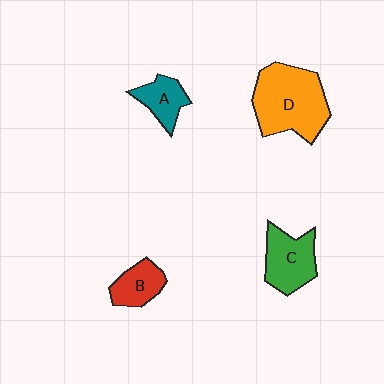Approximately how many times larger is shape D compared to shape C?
Approximately 1.6 times.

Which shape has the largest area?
Shape D (orange).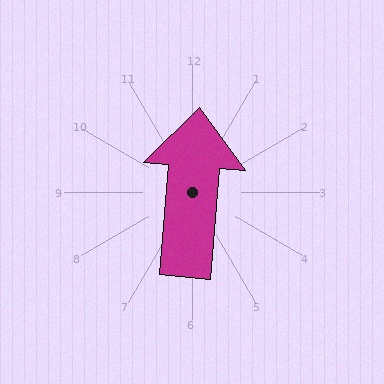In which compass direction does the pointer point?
North.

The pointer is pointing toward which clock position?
Roughly 12 o'clock.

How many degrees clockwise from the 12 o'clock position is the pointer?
Approximately 5 degrees.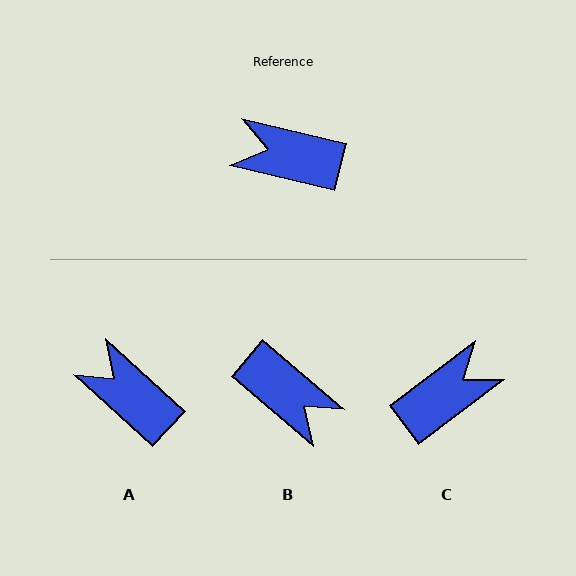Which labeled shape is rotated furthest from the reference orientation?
B, about 153 degrees away.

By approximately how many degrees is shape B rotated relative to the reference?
Approximately 153 degrees counter-clockwise.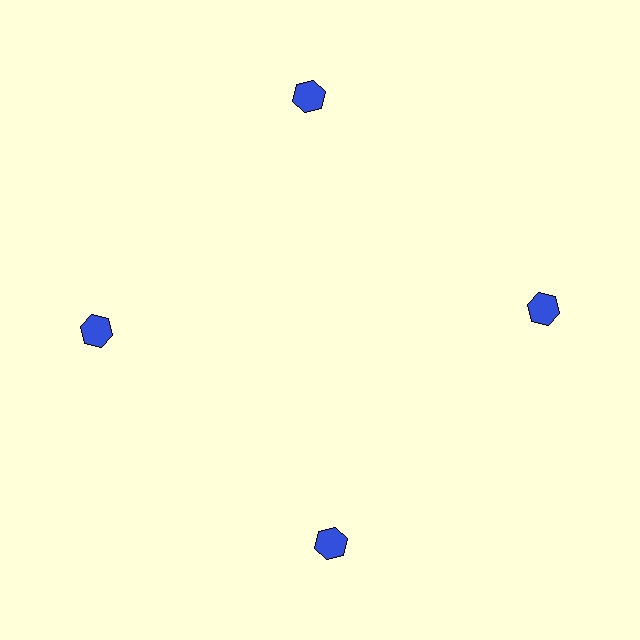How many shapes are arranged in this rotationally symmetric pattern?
There are 4 shapes, arranged in 4 groups of 1.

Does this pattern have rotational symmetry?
Yes, this pattern has 4-fold rotational symmetry. It looks the same after rotating 90 degrees around the center.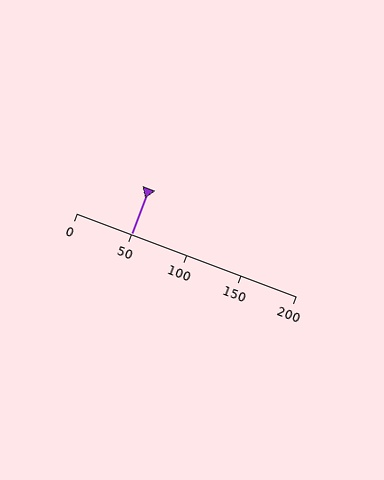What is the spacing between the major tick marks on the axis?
The major ticks are spaced 50 apart.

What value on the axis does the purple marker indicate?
The marker indicates approximately 50.